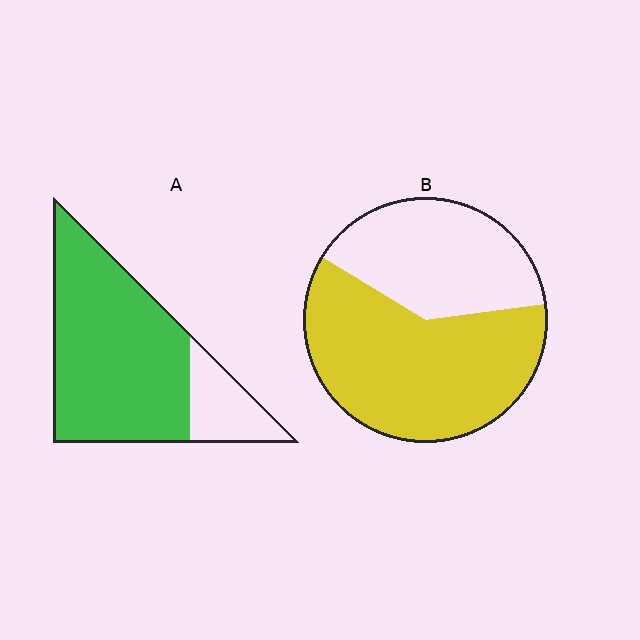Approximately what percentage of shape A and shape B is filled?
A is approximately 80% and B is approximately 60%.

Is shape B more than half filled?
Yes.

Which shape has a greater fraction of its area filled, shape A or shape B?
Shape A.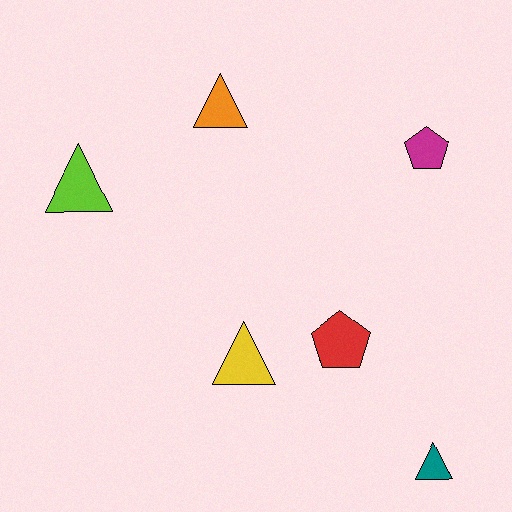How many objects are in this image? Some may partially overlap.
There are 6 objects.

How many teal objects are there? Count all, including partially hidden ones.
There is 1 teal object.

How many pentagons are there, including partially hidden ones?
There are 2 pentagons.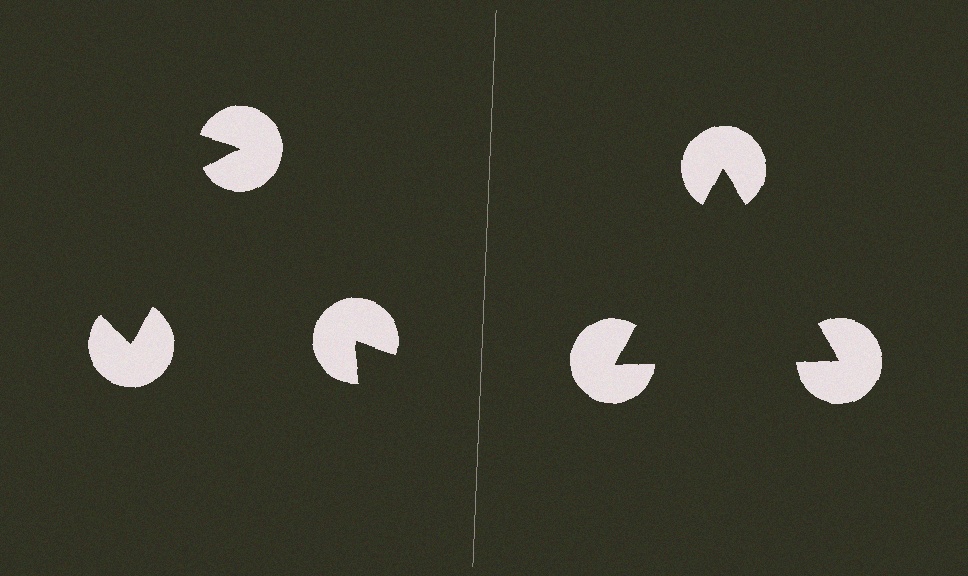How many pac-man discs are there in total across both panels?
6 — 3 on each side.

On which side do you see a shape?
An illusory triangle appears on the right side. On the left side the wedge cuts are rotated, so no coherent shape forms.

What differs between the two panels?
The pac-man discs are positioned identically on both sides; only the wedge orientations differ. On the right they align to a triangle; on the left they are misaligned.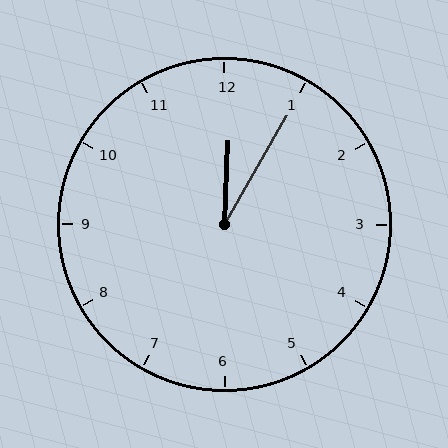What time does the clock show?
12:05.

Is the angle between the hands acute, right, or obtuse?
It is acute.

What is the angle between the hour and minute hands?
Approximately 28 degrees.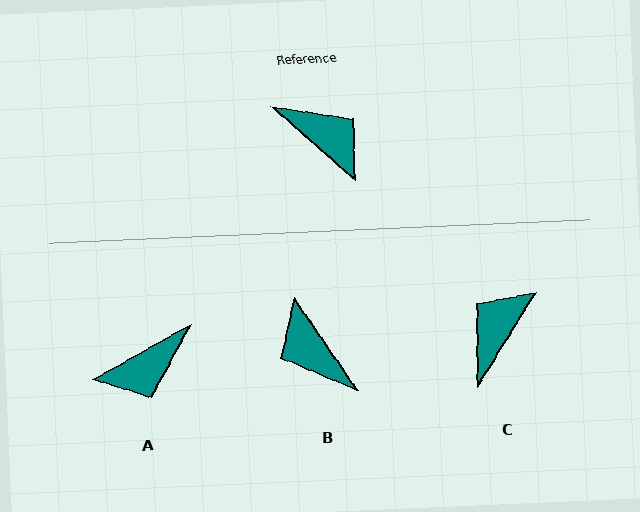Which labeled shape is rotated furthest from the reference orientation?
B, about 166 degrees away.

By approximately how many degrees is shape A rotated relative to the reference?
Approximately 109 degrees clockwise.